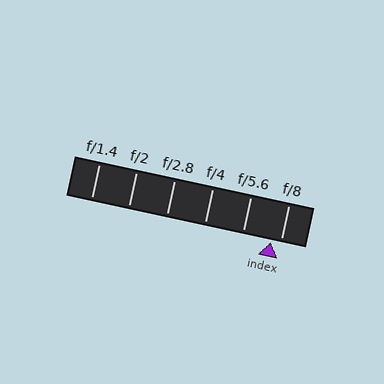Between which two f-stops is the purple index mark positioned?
The index mark is between f/5.6 and f/8.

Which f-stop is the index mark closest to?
The index mark is closest to f/8.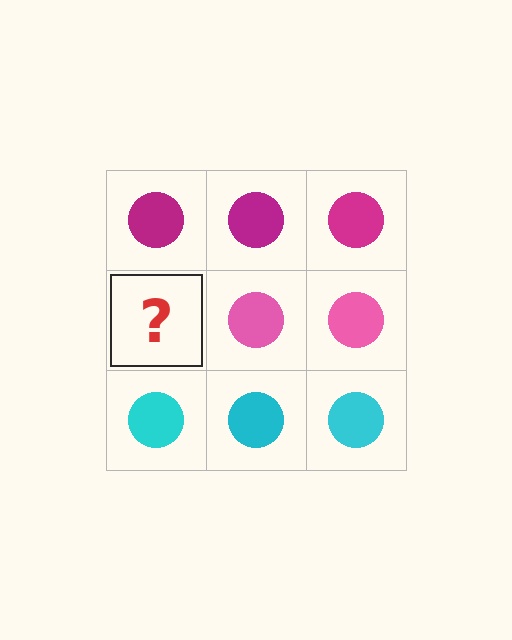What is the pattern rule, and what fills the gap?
The rule is that each row has a consistent color. The gap should be filled with a pink circle.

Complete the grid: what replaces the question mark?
The question mark should be replaced with a pink circle.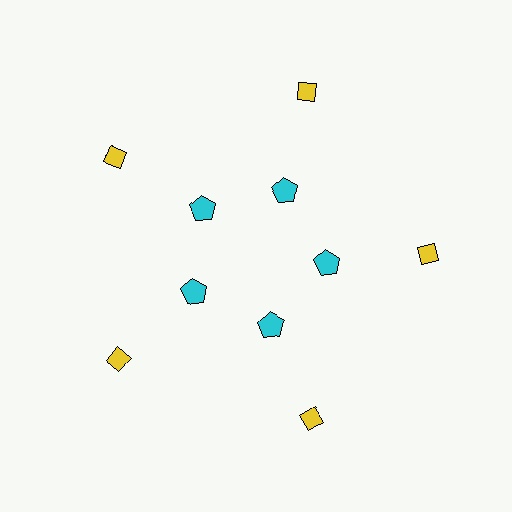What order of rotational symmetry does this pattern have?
This pattern has 5-fold rotational symmetry.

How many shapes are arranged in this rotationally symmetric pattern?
There are 10 shapes, arranged in 5 groups of 2.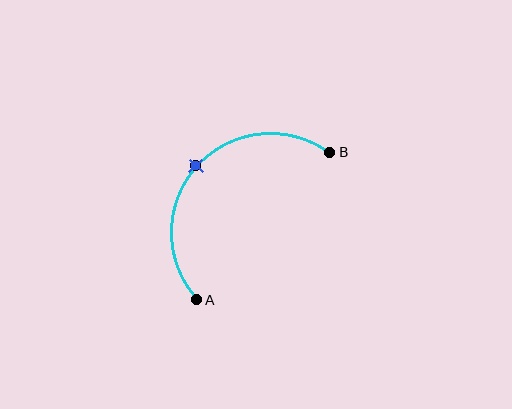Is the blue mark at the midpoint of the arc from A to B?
Yes. The blue mark lies on the arc at equal arc-length from both A and B — it is the arc midpoint.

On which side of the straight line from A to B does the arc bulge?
The arc bulges above and to the left of the straight line connecting A and B.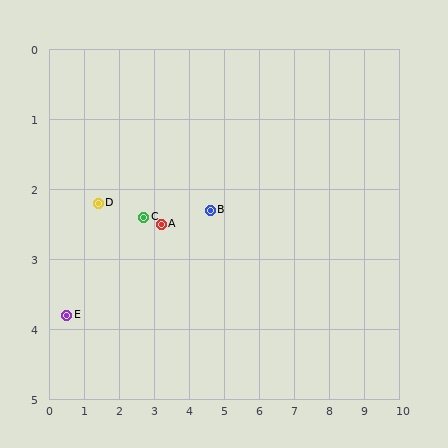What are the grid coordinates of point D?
Point D is at approximately (1.4, 2.2).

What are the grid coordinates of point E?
Point E is at approximately (0.5, 3.8).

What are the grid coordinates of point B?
Point B is at approximately (4.6, 2.3).